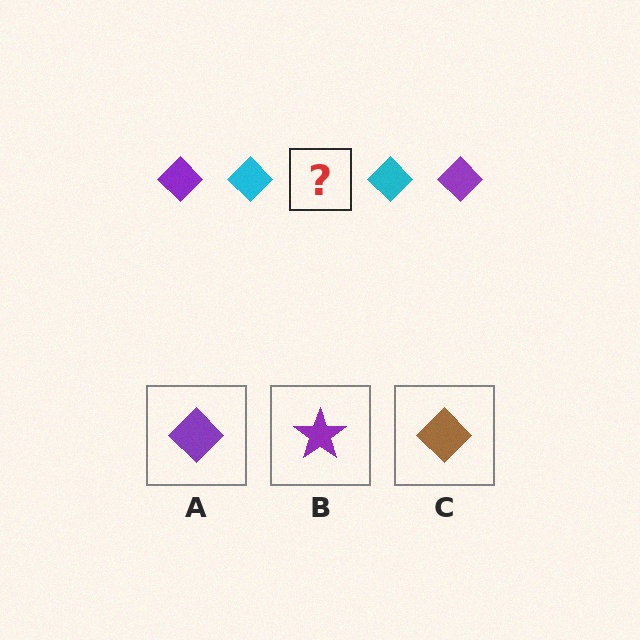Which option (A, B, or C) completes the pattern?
A.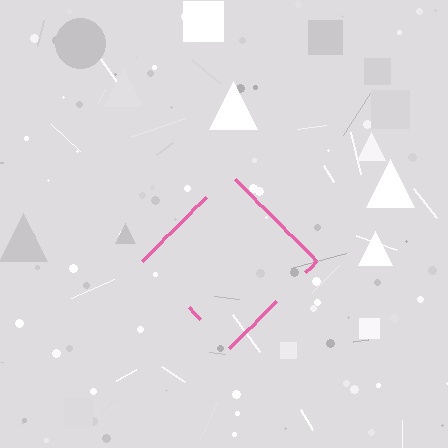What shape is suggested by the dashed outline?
The dashed outline suggests a diamond.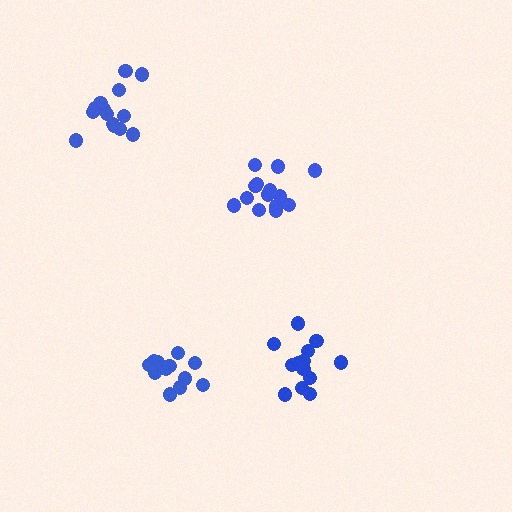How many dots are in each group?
Group 1: 14 dots, Group 2: 12 dots, Group 3: 13 dots, Group 4: 14 dots (53 total).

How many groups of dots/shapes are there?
There are 4 groups.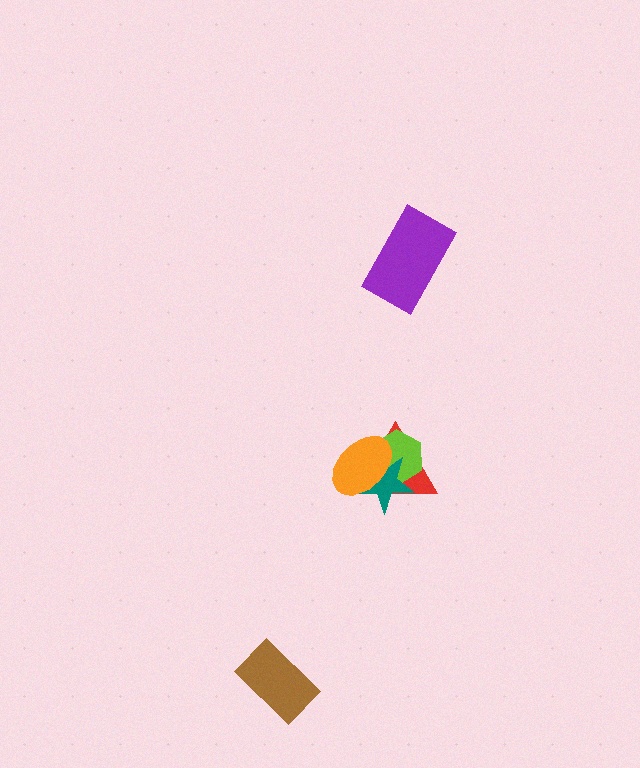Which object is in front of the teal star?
The orange ellipse is in front of the teal star.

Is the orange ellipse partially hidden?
No, no other shape covers it.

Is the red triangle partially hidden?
Yes, it is partially covered by another shape.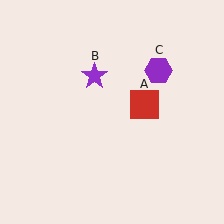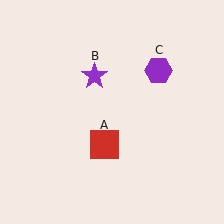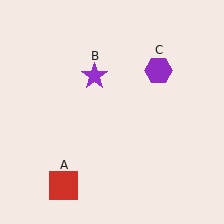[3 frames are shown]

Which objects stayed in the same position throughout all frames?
Purple star (object B) and purple hexagon (object C) remained stationary.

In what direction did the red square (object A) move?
The red square (object A) moved down and to the left.